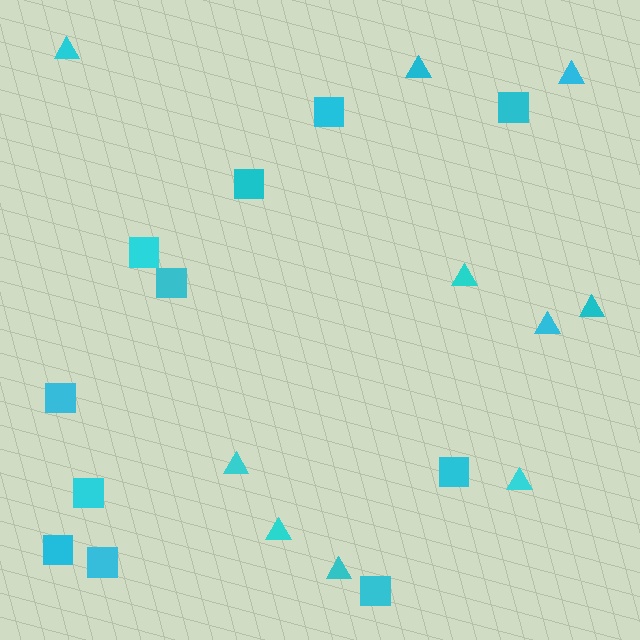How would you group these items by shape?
There are 2 groups: one group of squares (11) and one group of triangles (10).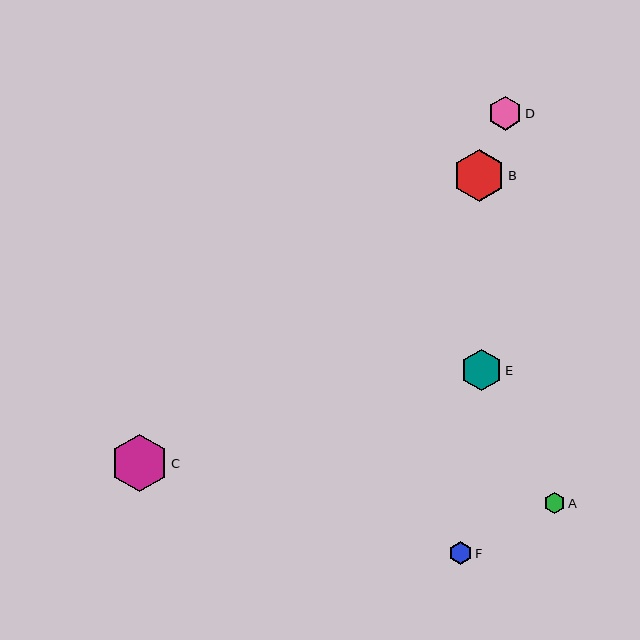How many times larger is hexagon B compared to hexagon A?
Hexagon B is approximately 2.4 times the size of hexagon A.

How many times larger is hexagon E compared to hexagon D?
Hexagon E is approximately 1.2 times the size of hexagon D.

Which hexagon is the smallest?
Hexagon A is the smallest with a size of approximately 21 pixels.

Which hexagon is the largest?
Hexagon C is the largest with a size of approximately 57 pixels.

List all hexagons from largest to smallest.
From largest to smallest: C, B, E, D, F, A.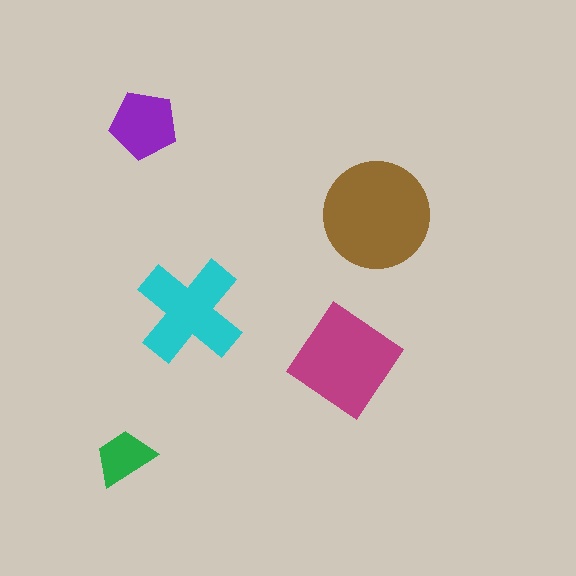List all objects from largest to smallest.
The brown circle, the magenta diamond, the cyan cross, the purple pentagon, the green trapezoid.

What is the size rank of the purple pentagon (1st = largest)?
4th.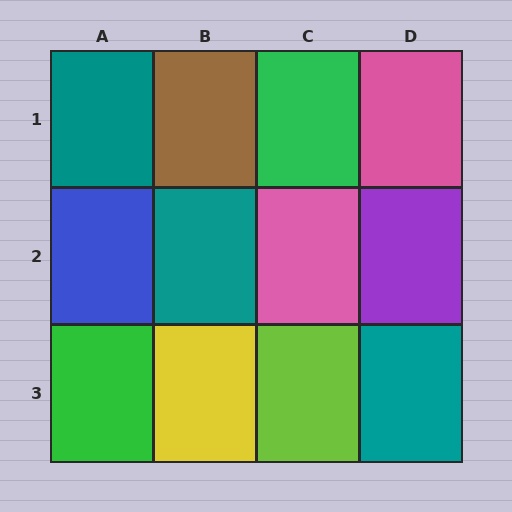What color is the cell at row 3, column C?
Lime.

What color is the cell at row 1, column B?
Brown.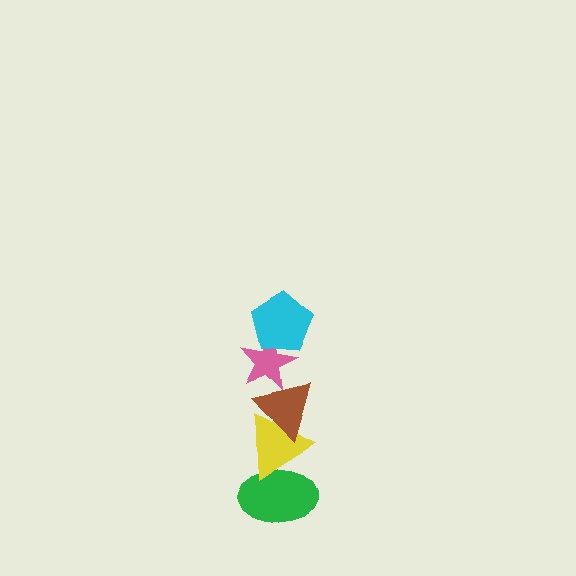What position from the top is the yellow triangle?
The yellow triangle is 4th from the top.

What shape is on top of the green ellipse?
The yellow triangle is on top of the green ellipse.